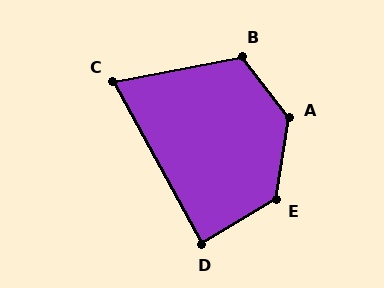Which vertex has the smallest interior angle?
C, at approximately 72 degrees.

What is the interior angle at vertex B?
Approximately 117 degrees (obtuse).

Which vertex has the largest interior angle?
A, at approximately 133 degrees.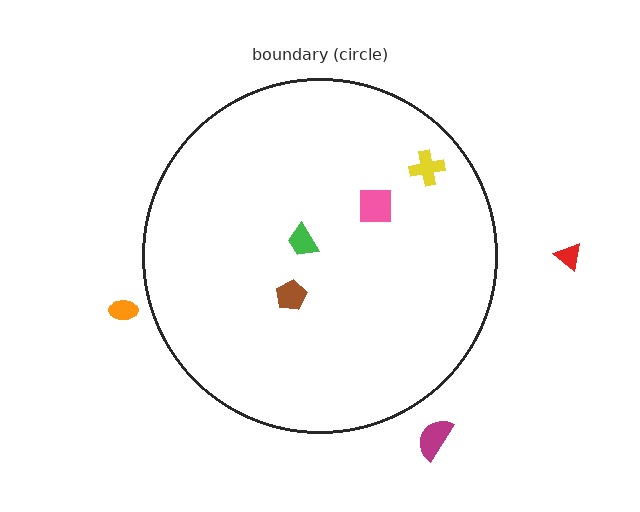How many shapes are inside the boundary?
4 inside, 3 outside.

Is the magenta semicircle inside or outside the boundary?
Outside.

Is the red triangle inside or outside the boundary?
Outside.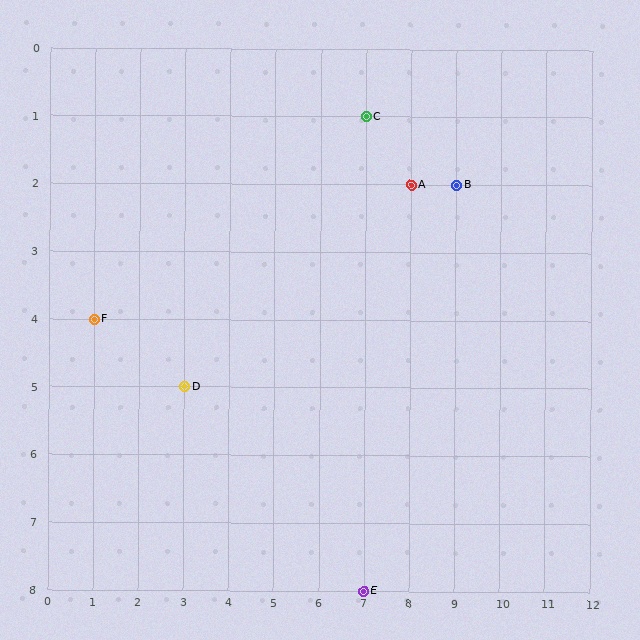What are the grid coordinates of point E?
Point E is at grid coordinates (7, 8).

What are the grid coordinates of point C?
Point C is at grid coordinates (7, 1).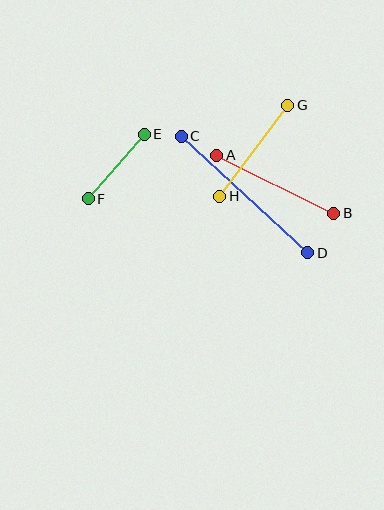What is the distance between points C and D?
The distance is approximately 172 pixels.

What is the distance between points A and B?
The distance is approximately 131 pixels.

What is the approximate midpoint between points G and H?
The midpoint is at approximately (254, 151) pixels.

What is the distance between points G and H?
The distance is approximately 114 pixels.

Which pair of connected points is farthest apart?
Points C and D are farthest apart.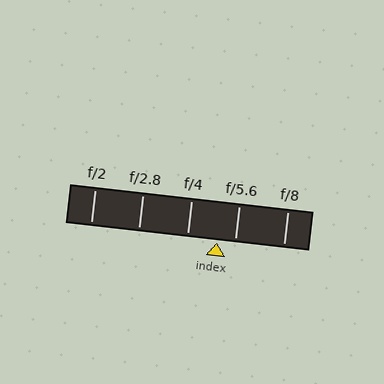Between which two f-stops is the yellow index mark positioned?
The index mark is between f/4 and f/5.6.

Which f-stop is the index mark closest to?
The index mark is closest to f/5.6.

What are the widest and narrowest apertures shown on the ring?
The widest aperture shown is f/2 and the narrowest is f/8.